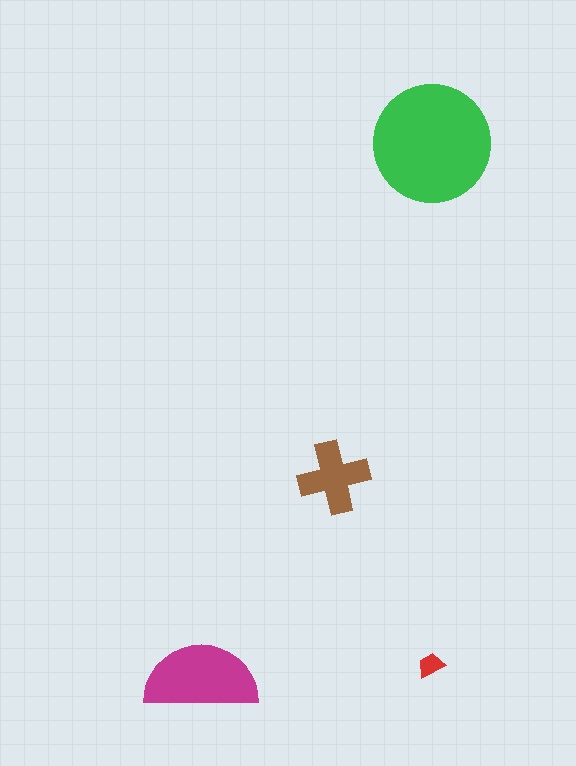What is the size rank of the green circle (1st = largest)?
1st.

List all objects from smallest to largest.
The red trapezoid, the brown cross, the magenta semicircle, the green circle.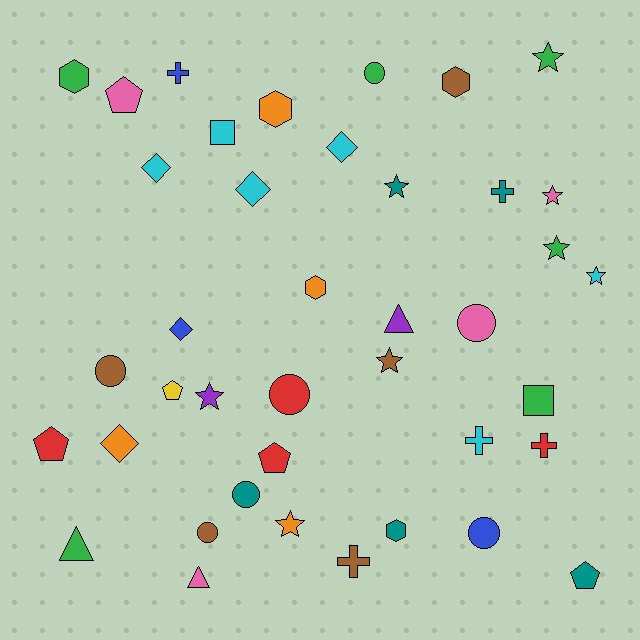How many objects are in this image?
There are 40 objects.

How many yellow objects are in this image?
There is 1 yellow object.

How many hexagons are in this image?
There are 5 hexagons.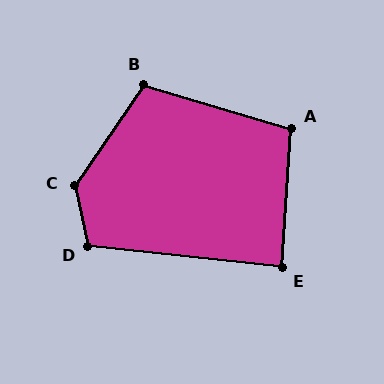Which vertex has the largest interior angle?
C, at approximately 134 degrees.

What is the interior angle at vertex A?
Approximately 103 degrees (obtuse).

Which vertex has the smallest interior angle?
E, at approximately 87 degrees.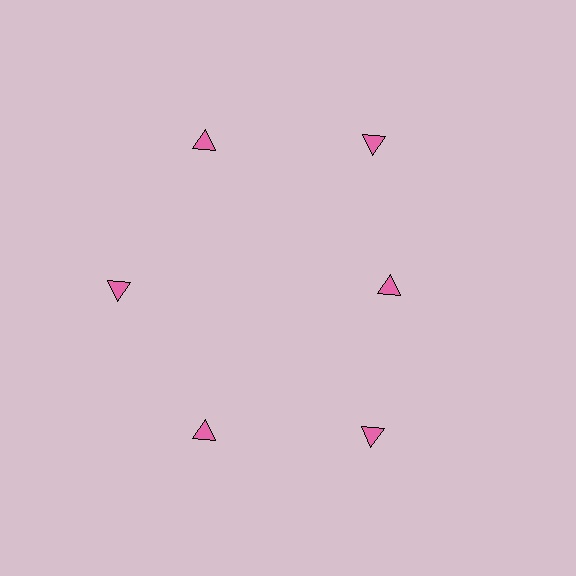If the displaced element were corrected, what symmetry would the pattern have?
It would have 6-fold rotational symmetry — the pattern would map onto itself every 60 degrees.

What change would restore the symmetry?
The symmetry would be restored by moving it outward, back onto the ring so that all 6 triangles sit at equal angles and equal distance from the center.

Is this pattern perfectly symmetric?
No. The 6 pink triangles are arranged in a ring, but one element near the 3 o'clock position is pulled inward toward the center, breaking the 6-fold rotational symmetry.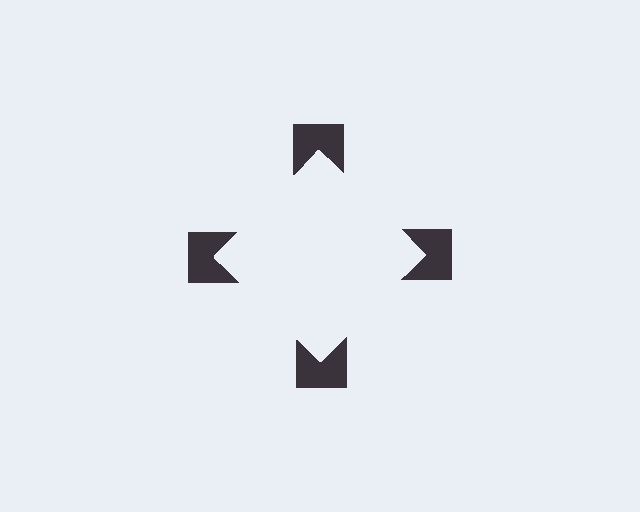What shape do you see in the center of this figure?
An illusory square — its edges are inferred from the aligned wedge cuts in the notched squares, not physically drawn.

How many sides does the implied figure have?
4 sides.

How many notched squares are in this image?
There are 4 — one at each vertex of the illusory square.